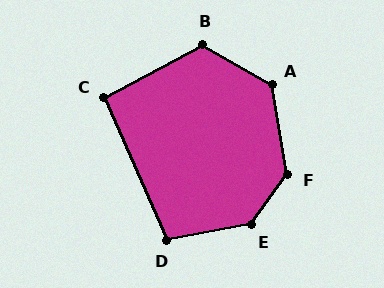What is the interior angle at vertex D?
Approximately 103 degrees (obtuse).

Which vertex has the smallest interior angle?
C, at approximately 94 degrees.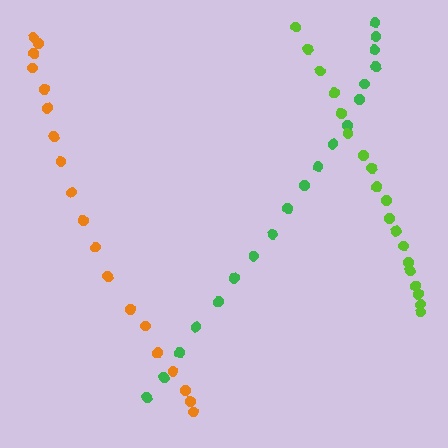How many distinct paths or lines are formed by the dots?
There are 3 distinct paths.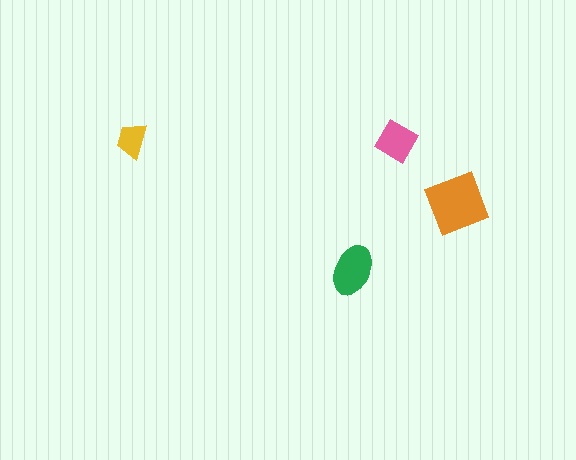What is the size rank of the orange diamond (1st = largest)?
1st.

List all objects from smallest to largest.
The yellow trapezoid, the pink diamond, the green ellipse, the orange diamond.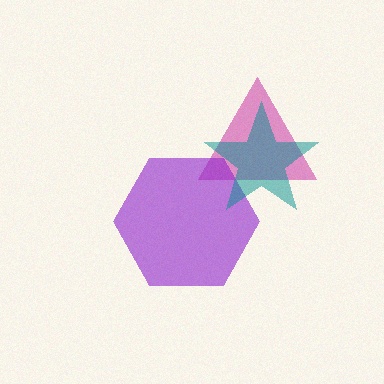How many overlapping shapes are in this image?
There are 3 overlapping shapes in the image.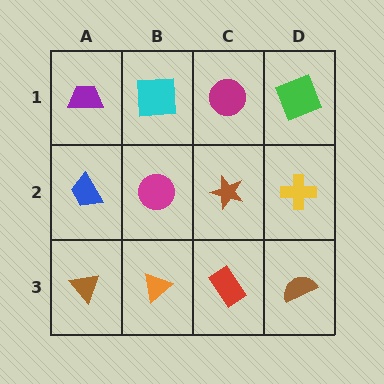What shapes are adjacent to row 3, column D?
A yellow cross (row 2, column D), a red rectangle (row 3, column C).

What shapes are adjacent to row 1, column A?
A blue trapezoid (row 2, column A), a cyan square (row 1, column B).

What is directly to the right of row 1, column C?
A green square.